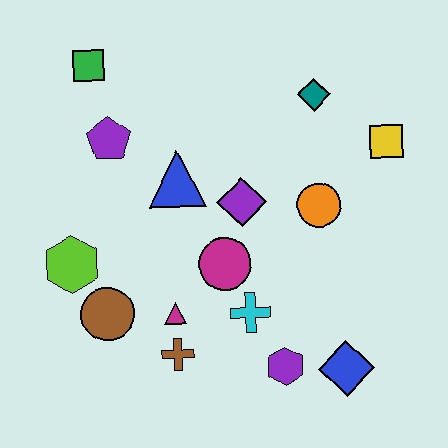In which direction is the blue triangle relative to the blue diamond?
The blue triangle is above the blue diamond.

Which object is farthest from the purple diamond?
The green square is farthest from the purple diamond.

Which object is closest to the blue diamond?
The purple hexagon is closest to the blue diamond.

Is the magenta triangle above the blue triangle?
No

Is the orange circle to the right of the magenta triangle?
Yes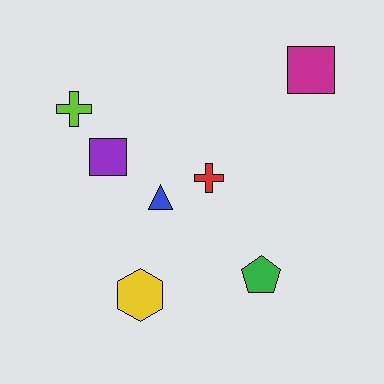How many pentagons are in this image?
There is 1 pentagon.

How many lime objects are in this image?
There is 1 lime object.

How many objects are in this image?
There are 7 objects.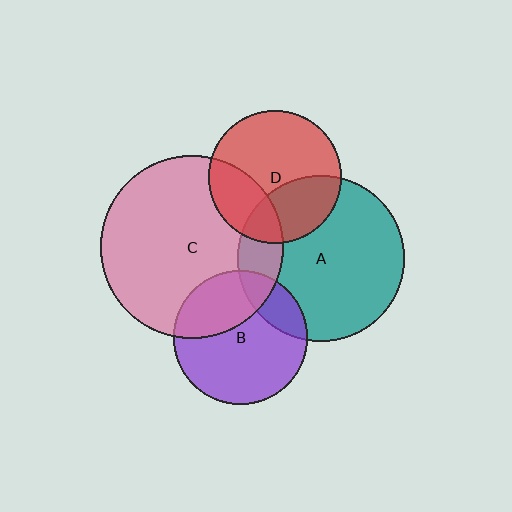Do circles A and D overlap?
Yes.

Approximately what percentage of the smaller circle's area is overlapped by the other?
Approximately 30%.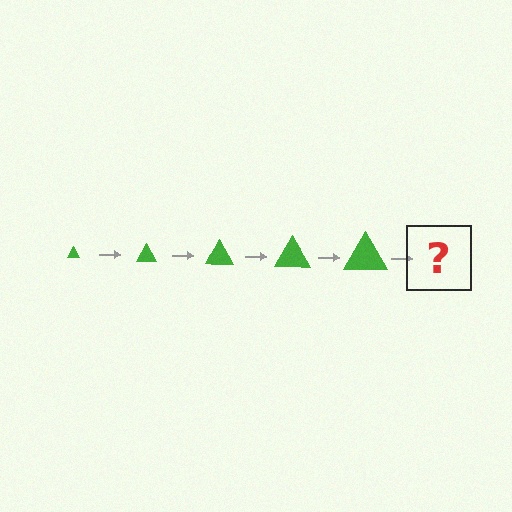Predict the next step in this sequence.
The next step is a green triangle, larger than the previous one.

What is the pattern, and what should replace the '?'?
The pattern is that the triangle gets progressively larger each step. The '?' should be a green triangle, larger than the previous one.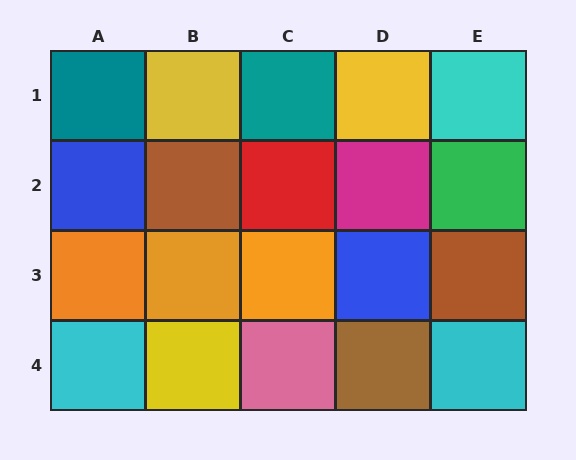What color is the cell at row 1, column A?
Teal.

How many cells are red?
1 cell is red.